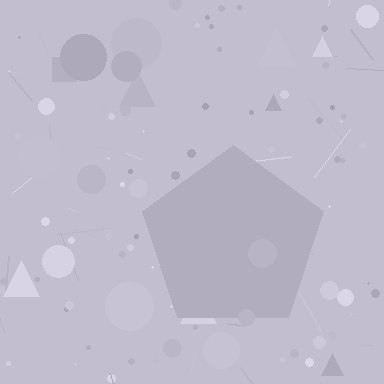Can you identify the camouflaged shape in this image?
The camouflaged shape is a pentagon.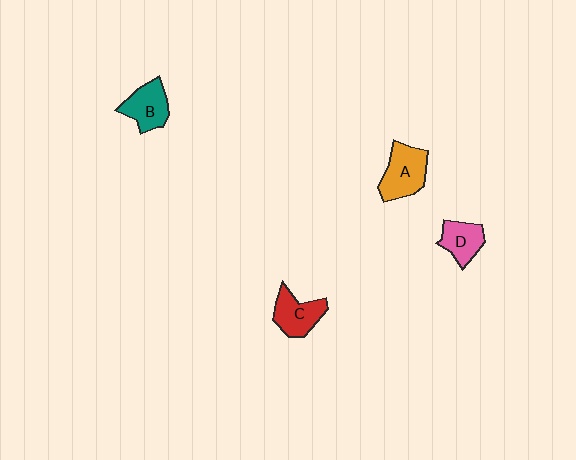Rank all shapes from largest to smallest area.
From largest to smallest: A (orange), C (red), B (teal), D (pink).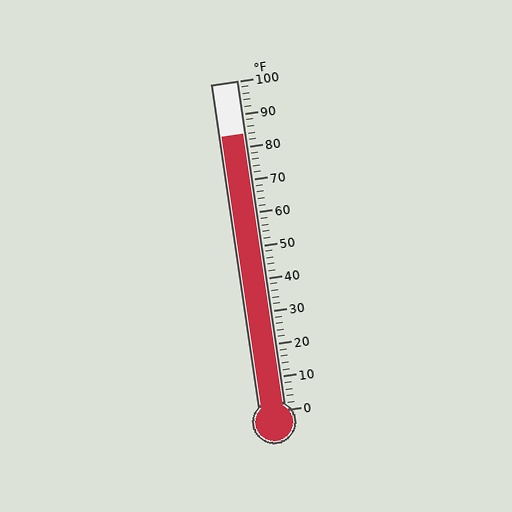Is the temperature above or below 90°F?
The temperature is below 90°F.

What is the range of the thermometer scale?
The thermometer scale ranges from 0°F to 100°F.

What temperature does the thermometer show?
The thermometer shows approximately 84°F.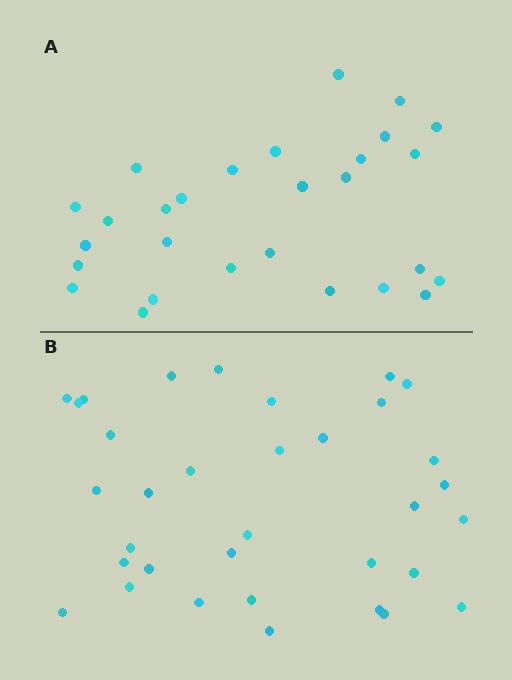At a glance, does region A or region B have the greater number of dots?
Region B (the bottom region) has more dots.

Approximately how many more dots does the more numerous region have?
Region B has about 6 more dots than region A.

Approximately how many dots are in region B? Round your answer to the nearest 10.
About 30 dots. (The exact count is 34, which rounds to 30.)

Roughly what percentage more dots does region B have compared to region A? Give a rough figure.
About 20% more.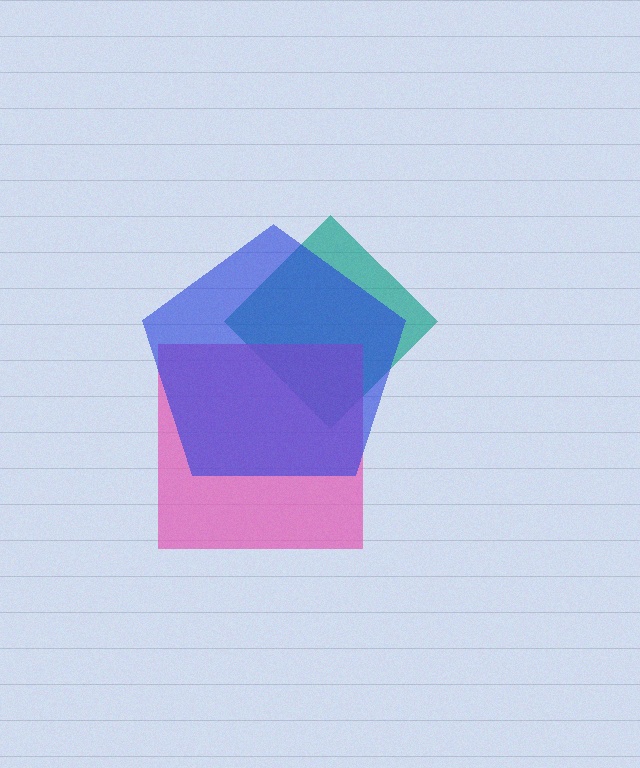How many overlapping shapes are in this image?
There are 3 overlapping shapes in the image.